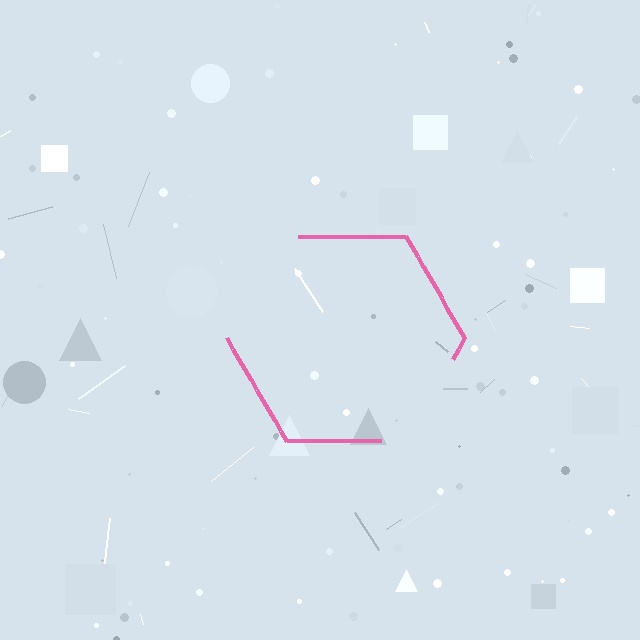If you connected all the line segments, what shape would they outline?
They would outline a hexagon.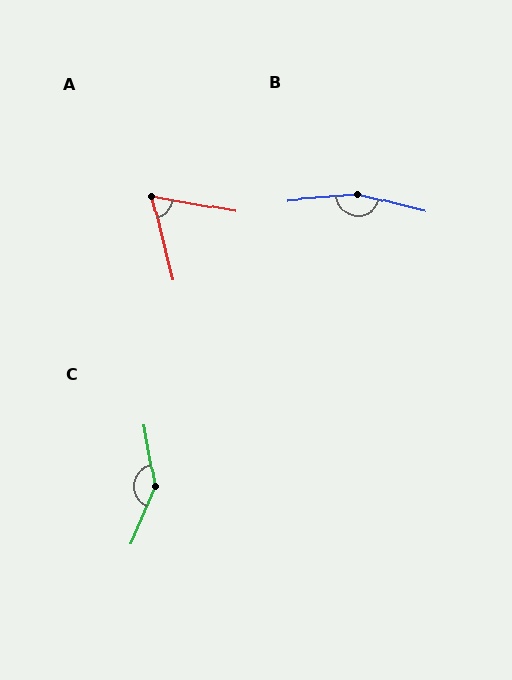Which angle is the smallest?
A, at approximately 66 degrees.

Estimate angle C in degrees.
Approximately 147 degrees.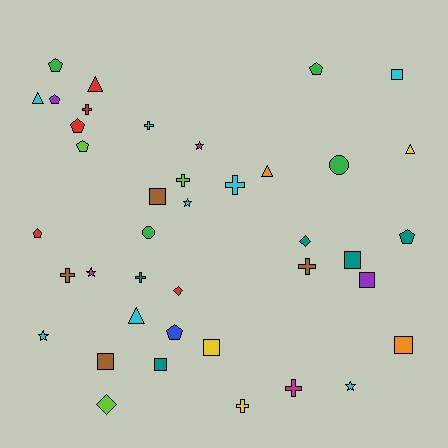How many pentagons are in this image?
There are 8 pentagons.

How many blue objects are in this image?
There is 1 blue object.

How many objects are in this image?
There are 40 objects.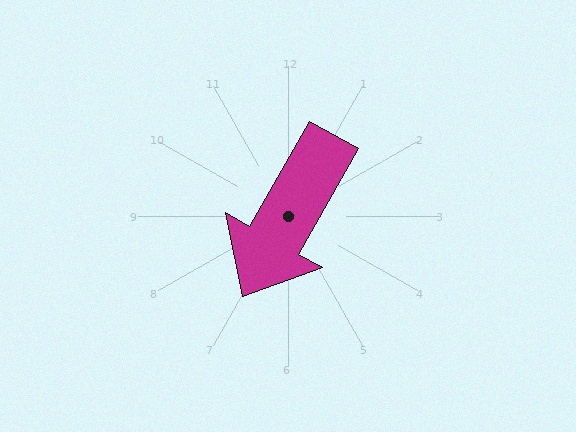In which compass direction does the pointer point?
Southwest.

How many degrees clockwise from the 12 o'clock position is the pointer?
Approximately 210 degrees.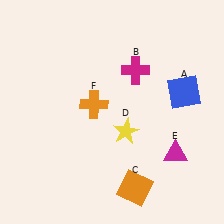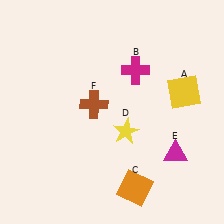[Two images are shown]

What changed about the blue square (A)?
In Image 1, A is blue. In Image 2, it changed to yellow.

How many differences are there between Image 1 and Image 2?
There are 2 differences between the two images.